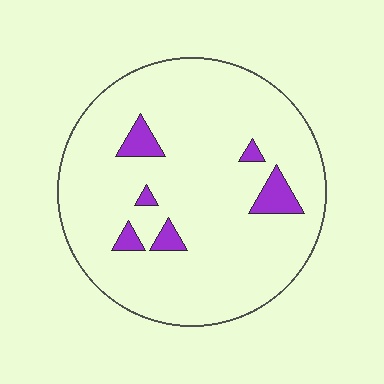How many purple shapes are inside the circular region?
6.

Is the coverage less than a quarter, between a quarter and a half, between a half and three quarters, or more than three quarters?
Less than a quarter.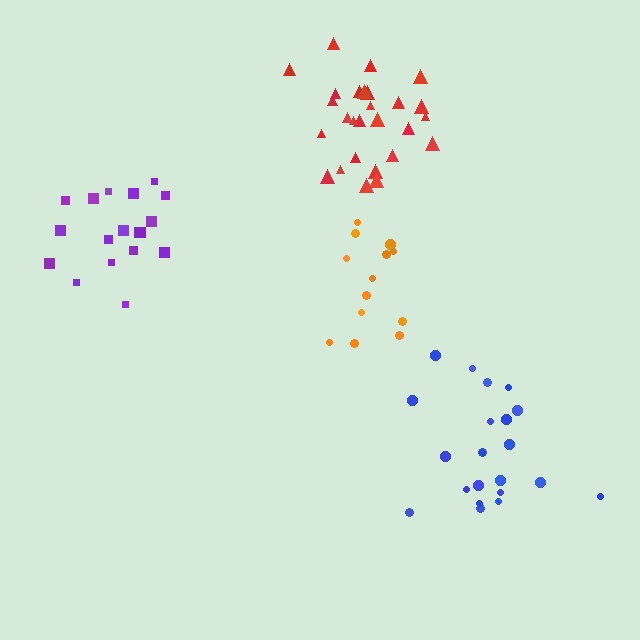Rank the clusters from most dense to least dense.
red, purple, orange, blue.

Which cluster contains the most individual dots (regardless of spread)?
Red (27).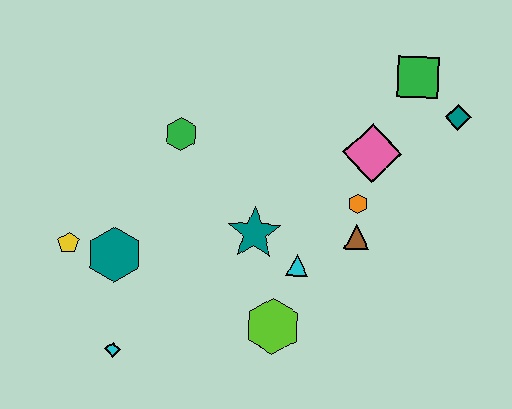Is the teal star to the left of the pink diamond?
Yes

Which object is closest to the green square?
The teal diamond is closest to the green square.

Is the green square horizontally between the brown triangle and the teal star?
No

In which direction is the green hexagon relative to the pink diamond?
The green hexagon is to the left of the pink diamond.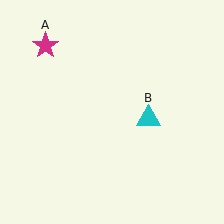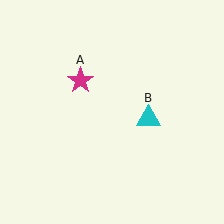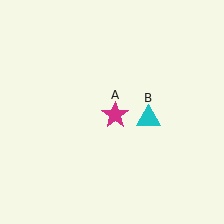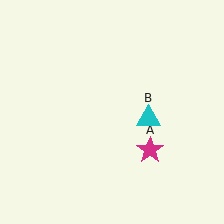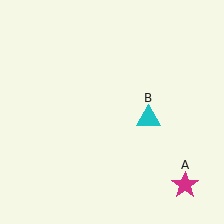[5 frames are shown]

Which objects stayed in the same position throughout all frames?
Cyan triangle (object B) remained stationary.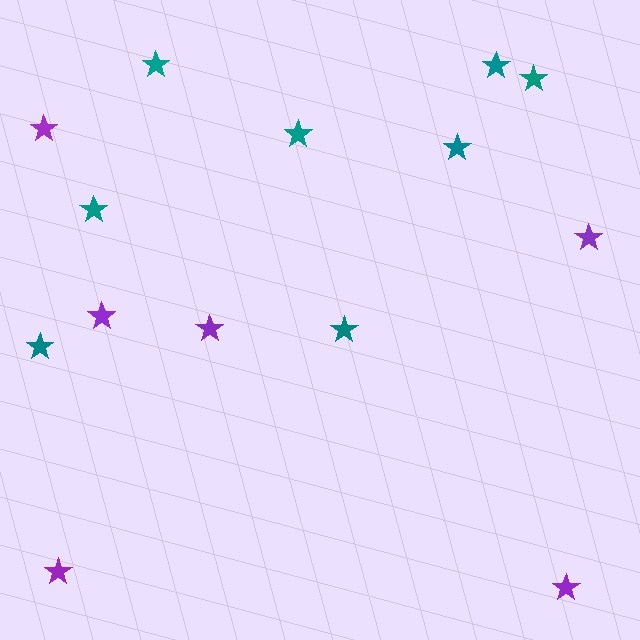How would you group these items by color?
There are 2 groups: one group of teal stars (8) and one group of purple stars (6).